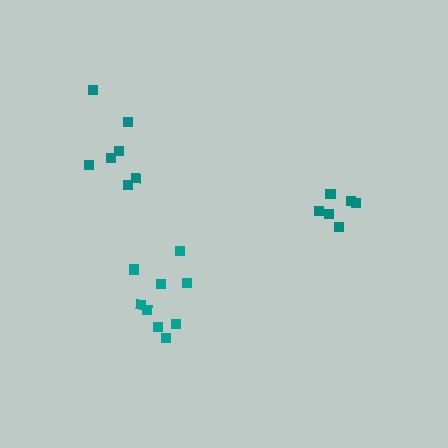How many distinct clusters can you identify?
There are 3 distinct clusters.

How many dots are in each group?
Group 1: 7 dots, Group 2: 9 dots, Group 3: 6 dots (22 total).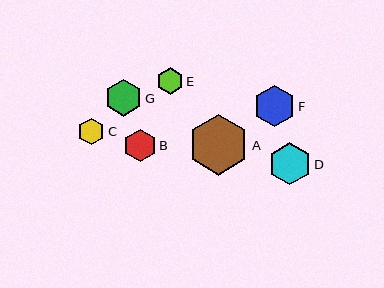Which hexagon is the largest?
Hexagon A is the largest with a size of approximately 61 pixels.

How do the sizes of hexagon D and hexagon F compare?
Hexagon D and hexagon F are approximately the same size.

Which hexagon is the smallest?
Hexagon E is the smallest with a size of approximately 26 pixels.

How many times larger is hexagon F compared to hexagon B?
Hexagon F is approximately 1.2 times the size of hexagon B.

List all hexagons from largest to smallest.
From largest to smallest: A, D, F, G, B, C, E.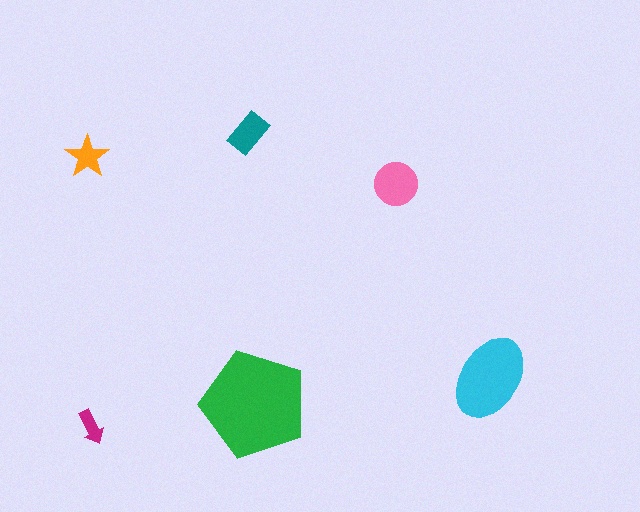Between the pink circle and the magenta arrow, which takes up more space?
The pink circle.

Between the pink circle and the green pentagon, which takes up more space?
The green pentagon.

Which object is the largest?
The green pentagon.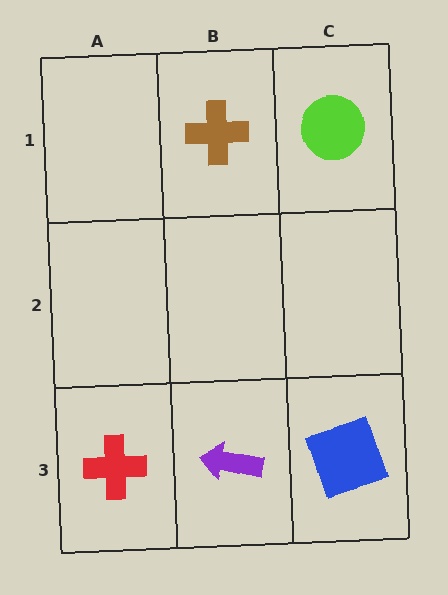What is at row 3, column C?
A blue square.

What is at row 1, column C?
A lime circle.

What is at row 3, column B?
A purple arrow.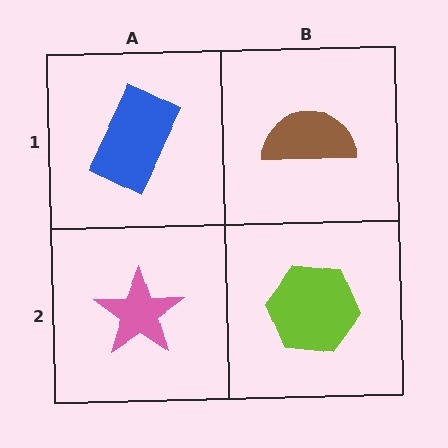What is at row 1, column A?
A blue rectangle.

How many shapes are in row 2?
2 shapes.